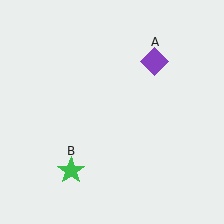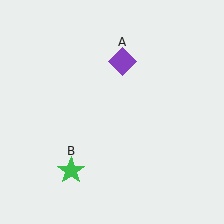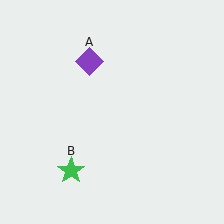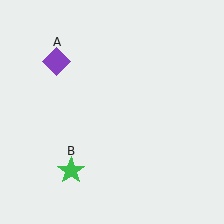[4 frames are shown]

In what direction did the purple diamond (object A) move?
The purple diamond (object A) moved left.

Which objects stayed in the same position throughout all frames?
Green star (object B) remained stationary.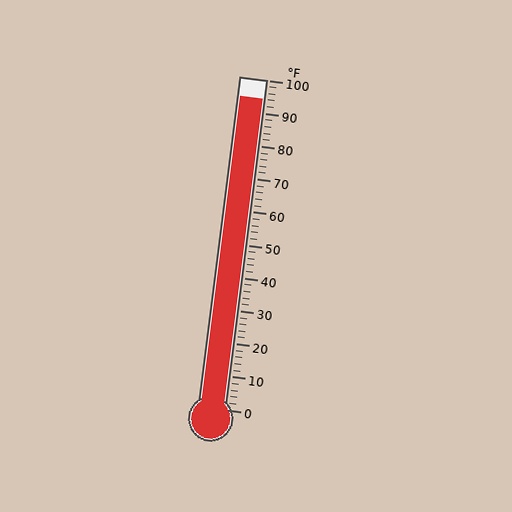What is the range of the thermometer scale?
The thermometer scale ranges from 0°F to 100°F.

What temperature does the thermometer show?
The thermometer shows approximately 94°F.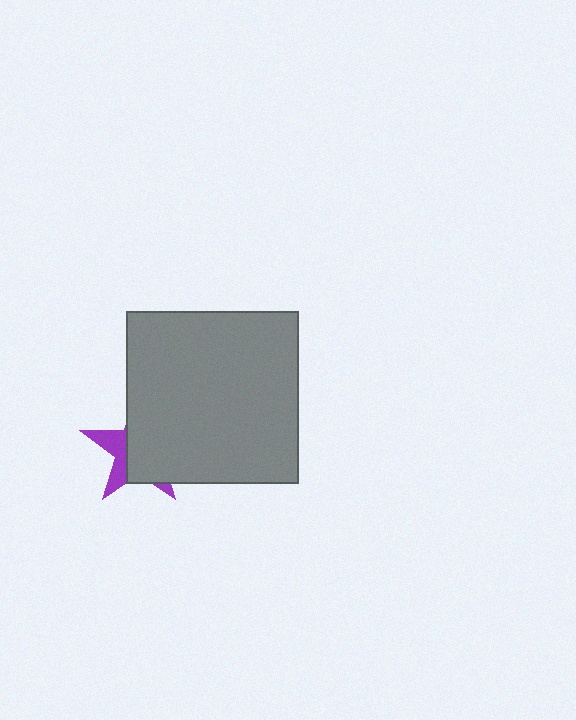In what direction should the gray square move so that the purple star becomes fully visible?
The gray square should move right. That is the shortest direction to clear the overlap and leave the purple star fully visible.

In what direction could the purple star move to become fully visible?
The purple star could move left. That would shift it out from behind the gray square entirely.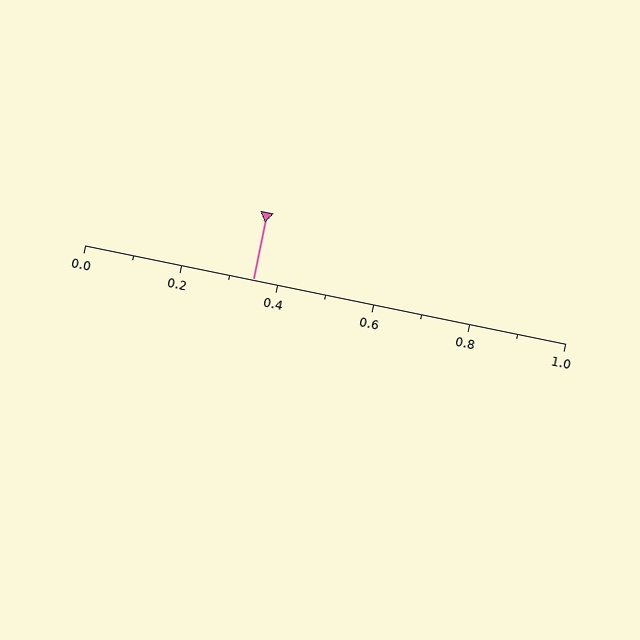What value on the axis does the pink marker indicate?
The marker indicates approximately 0.35.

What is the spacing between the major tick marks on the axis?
The major ticks are spaced 0.2 apart.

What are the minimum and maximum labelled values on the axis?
The axis runs from 0.0 to 1.0.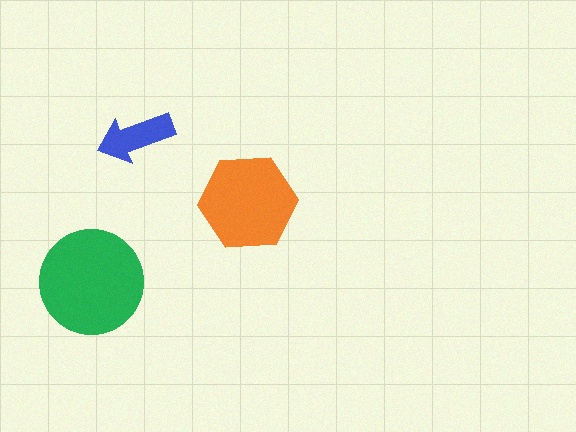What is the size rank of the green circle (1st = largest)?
1st.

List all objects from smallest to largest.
The blue arrow, the orange hexagon, the green circle.